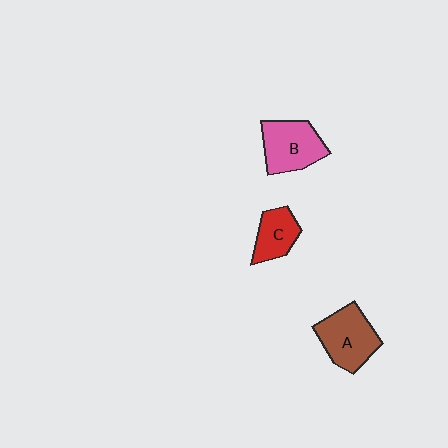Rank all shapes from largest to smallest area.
From largest to smallest: A (brown), B (pink), C (red).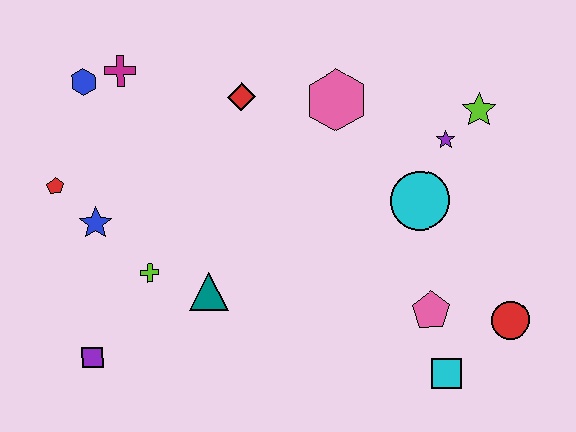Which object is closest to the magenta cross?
The blue hexagon is closest to the magenta cross.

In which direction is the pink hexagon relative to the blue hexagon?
The pink hexagon is to the right of the blue hexagon.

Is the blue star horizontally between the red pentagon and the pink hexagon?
Yes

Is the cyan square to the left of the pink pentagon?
No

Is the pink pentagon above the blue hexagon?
No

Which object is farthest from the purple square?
The lime star is farthest from the purple square.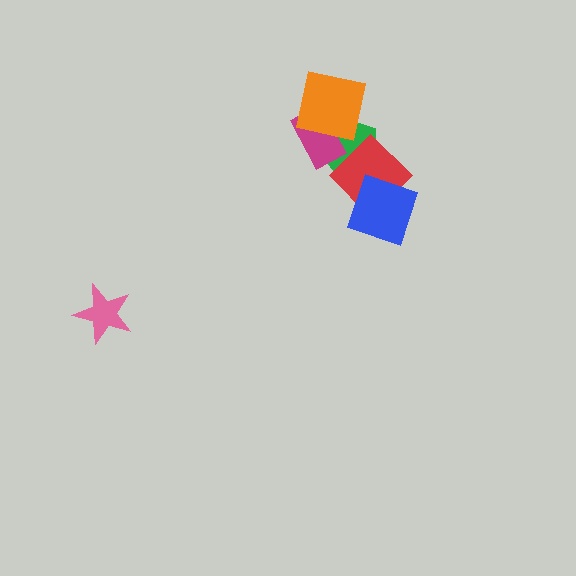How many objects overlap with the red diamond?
2 objects overlap with the red diamond.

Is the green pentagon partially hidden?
Yes, it is partially covered by another shape.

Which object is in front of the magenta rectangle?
The orange square is in front of the magenta rectangle.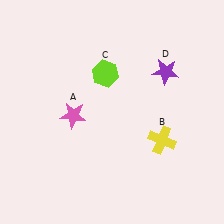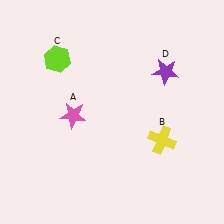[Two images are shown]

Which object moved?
The lime hexagon (C) moved left.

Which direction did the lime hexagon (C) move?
The lime hexagon (C) moved left.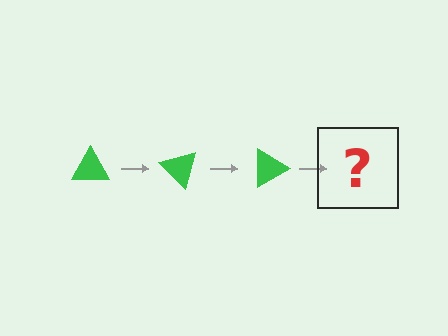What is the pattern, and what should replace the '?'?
The pattern is that the triangle rotates 45 degrees each step. The '?' should be a green triangle rotated 135 degrees.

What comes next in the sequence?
The next element should be a green triangle rotated 135 degrees.